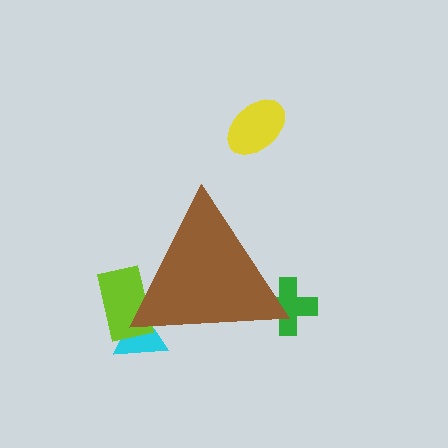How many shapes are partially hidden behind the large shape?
3 shapes are partially hidden.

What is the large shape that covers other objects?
A brown triangle.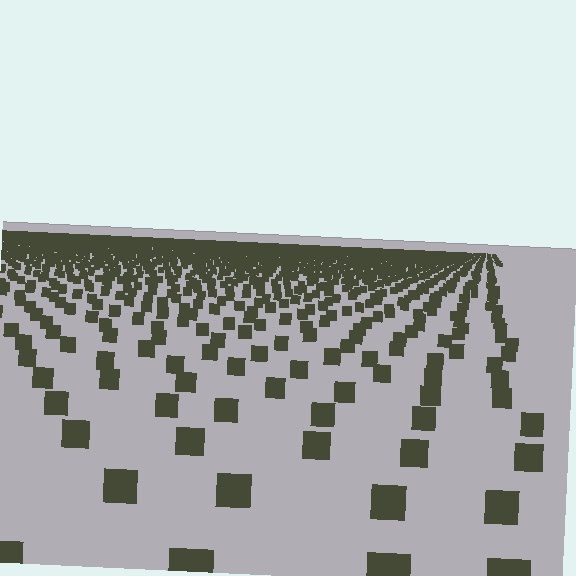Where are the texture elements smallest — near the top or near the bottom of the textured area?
Near the top.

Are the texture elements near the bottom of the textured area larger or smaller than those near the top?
Larger. Near the bottom, elements are closer to the viewer and appear at a bigger on-screen size.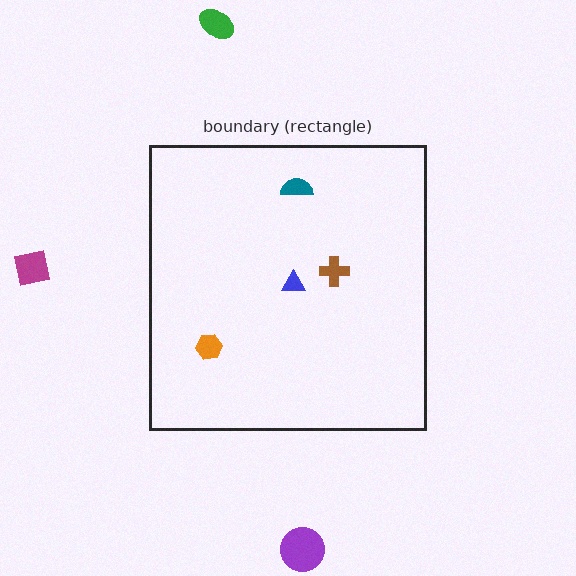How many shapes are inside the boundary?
4 inside, 3 outside.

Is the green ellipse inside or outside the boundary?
Outside.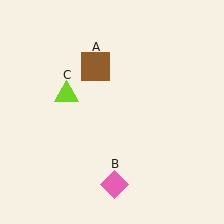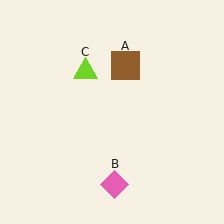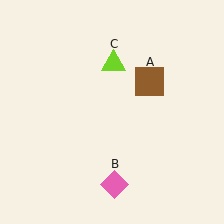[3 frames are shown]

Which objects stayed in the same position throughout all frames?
Pink diamond (object B) remained stationary.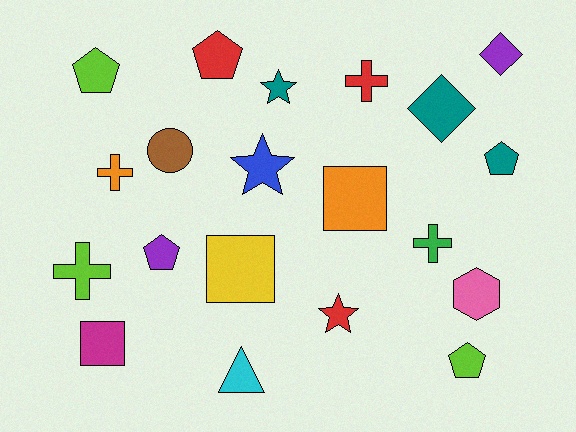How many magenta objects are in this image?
There is 1 magenta object.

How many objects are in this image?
There are 20 objects.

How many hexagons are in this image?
There is 1 hexagon.